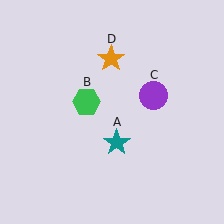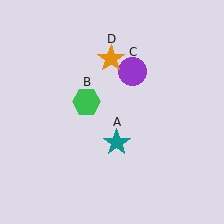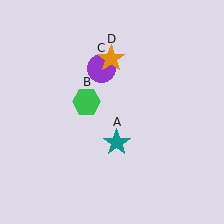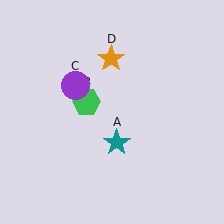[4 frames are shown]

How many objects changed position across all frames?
1 object changed position: purple circle (object C).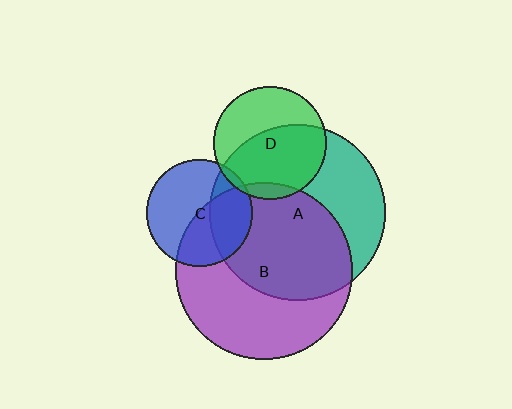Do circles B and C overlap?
Yes.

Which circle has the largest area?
Circle B (purple).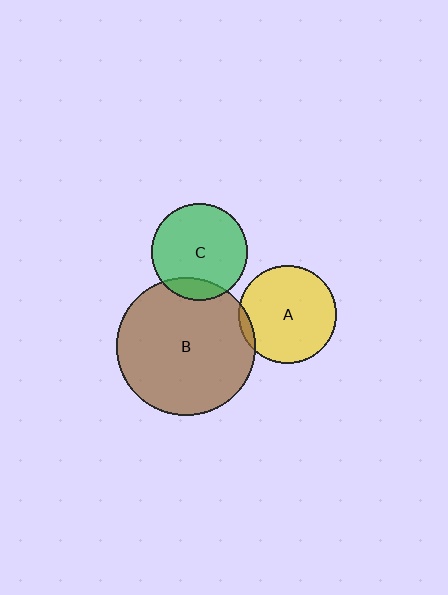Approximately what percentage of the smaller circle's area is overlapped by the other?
Approximately 5%.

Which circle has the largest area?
Circle B (brown).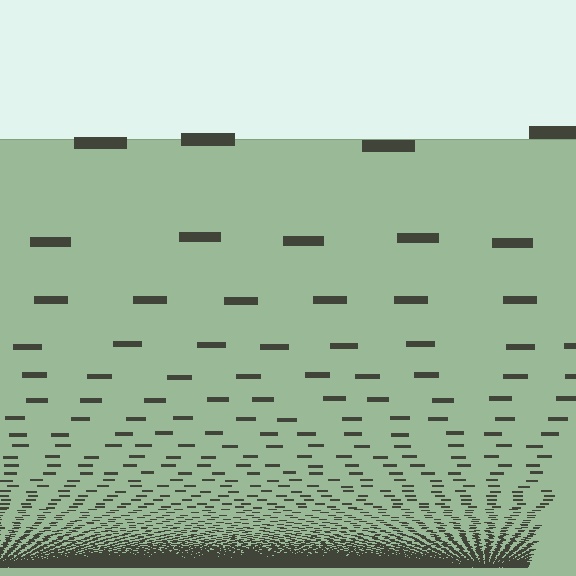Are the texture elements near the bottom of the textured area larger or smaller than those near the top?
Smaller. The gradient is inverted — elements near the bottom are smaller and denser.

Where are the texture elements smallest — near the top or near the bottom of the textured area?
Near the bottom.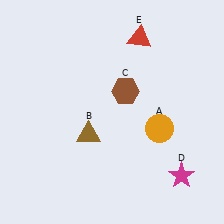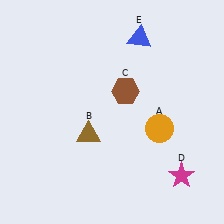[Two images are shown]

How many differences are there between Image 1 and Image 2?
There is 1 difference between the two images.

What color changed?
The triangle (E) changed from red in Image 1 to blue in Image 2.